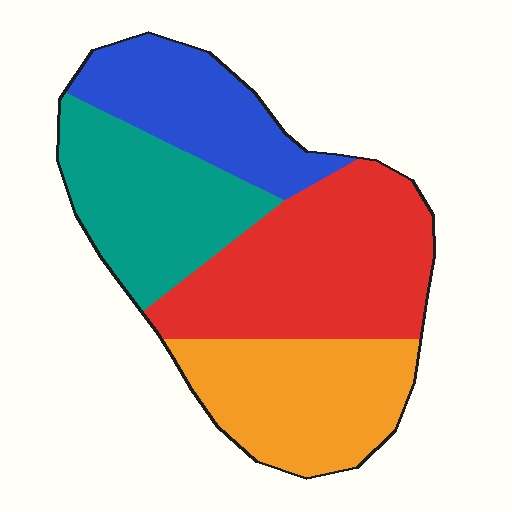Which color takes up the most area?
Red, at roughly 35%.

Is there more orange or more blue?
Orange.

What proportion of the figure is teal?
Teal takes up between a sixth and a third of the figure.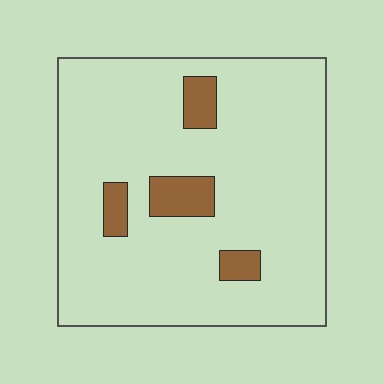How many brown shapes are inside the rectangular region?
4.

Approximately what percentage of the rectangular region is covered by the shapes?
Approximately 10%.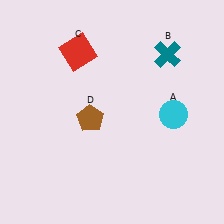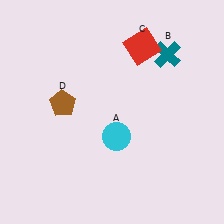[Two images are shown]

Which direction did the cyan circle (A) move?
The cyan circle (A) moved left.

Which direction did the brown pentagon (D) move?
The brown pentagon (D) moved left.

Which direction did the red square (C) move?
The red square (C) moved right.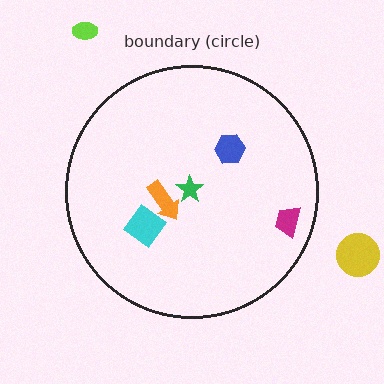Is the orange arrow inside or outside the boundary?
Inside.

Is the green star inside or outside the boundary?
Inside.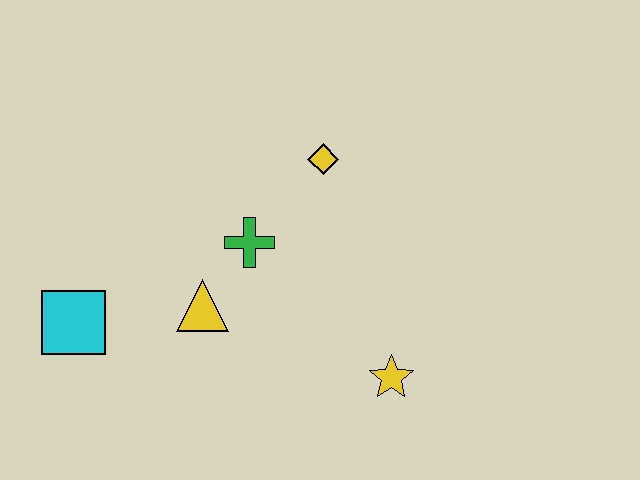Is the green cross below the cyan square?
No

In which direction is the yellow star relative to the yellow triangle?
The yellow star is to the right of the yellow triangle.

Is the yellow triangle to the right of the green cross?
No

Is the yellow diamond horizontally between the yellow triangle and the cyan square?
No